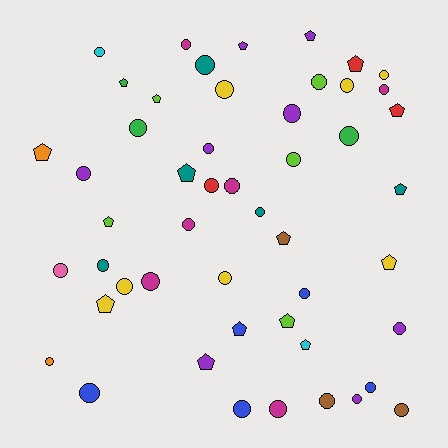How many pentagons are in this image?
There are 17 pentagons.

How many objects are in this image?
There are 50 objects.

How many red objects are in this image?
There are 3 red objects.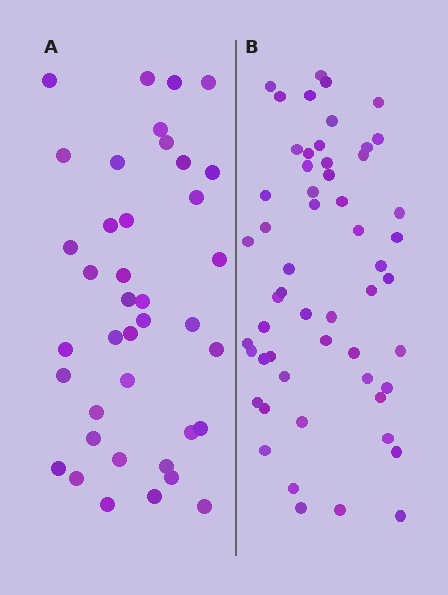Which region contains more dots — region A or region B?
Region B (the right region) has more dots.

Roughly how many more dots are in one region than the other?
Region B has approximately 15 more dots than region A.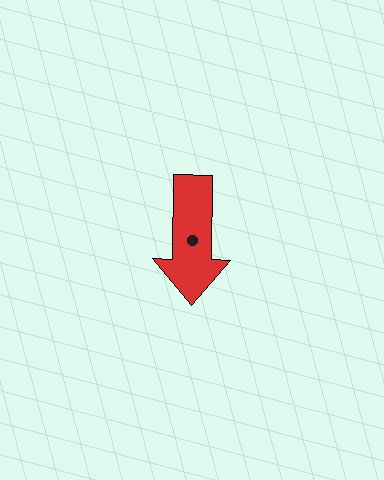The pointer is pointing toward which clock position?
Roughly 6 o'clock.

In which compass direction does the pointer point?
South.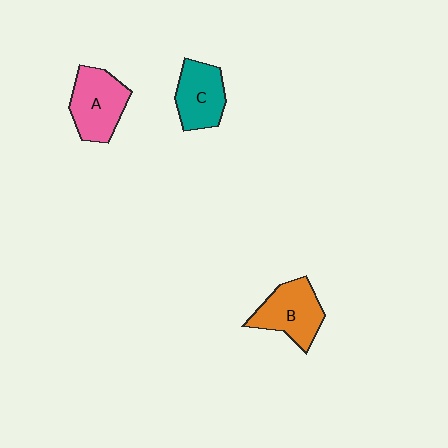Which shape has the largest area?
Shape A (pink).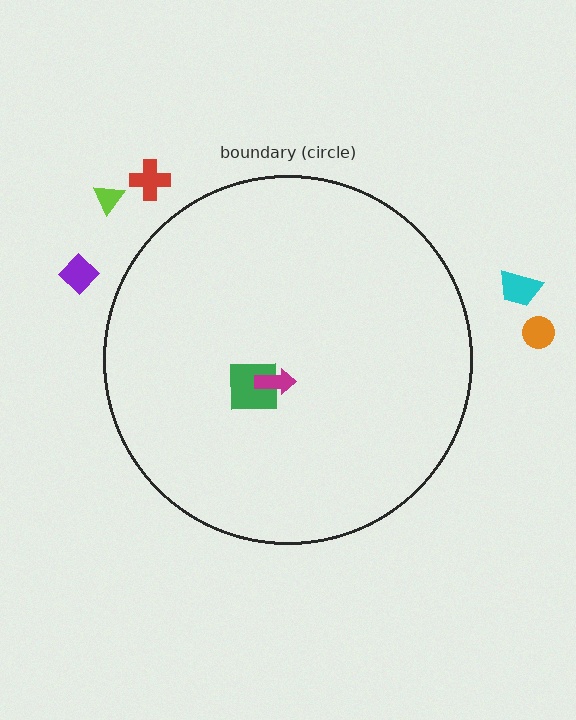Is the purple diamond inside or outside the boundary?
Outside.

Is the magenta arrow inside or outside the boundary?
Inside.